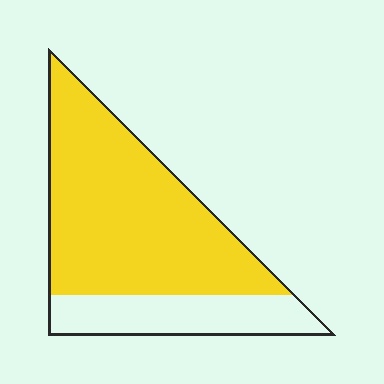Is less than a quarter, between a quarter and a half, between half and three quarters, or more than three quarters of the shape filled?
Between half and three quarters.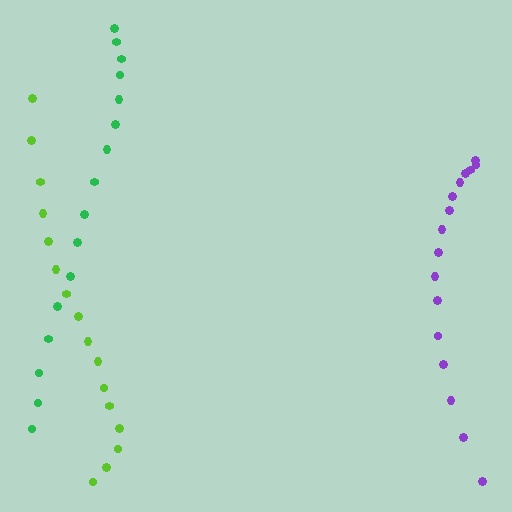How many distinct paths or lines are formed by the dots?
There are 3 distinct paths.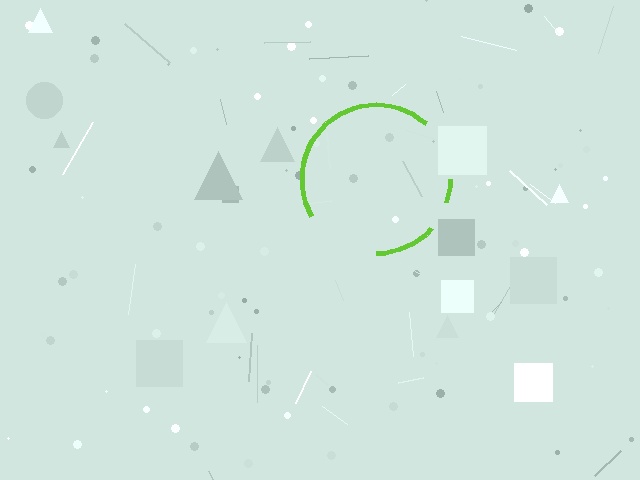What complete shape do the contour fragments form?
The contour fragments form a circle.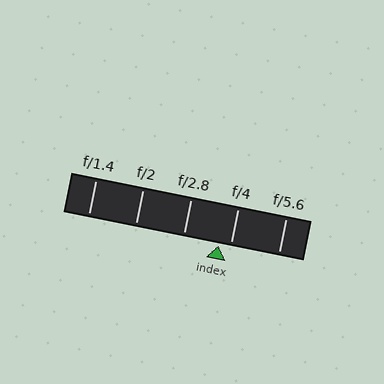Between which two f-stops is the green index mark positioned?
The index mark is between f/2.8 and f/4.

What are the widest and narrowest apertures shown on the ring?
The widest aperture shown is f/1.4 and the narrowest is f/5.6.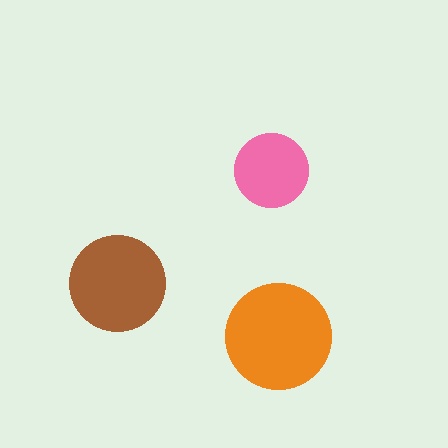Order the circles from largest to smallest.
the orange one, the brown one, the pink one.